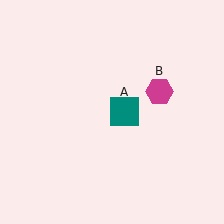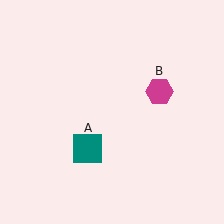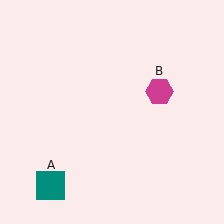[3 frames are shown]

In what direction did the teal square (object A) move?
The teal square (object A) moved down and to the left.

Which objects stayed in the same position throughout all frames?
Magenta hexagon (object B) remained stationary.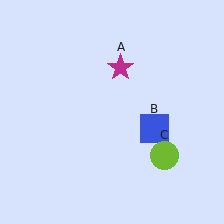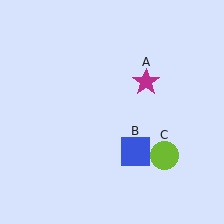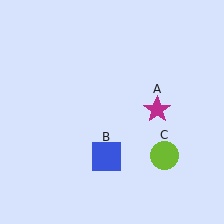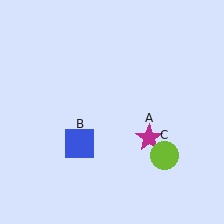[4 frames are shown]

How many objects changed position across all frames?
2 objects changed position: magenta star (object A), blue square (object B).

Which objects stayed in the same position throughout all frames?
Lime circle (object C) remained stationary.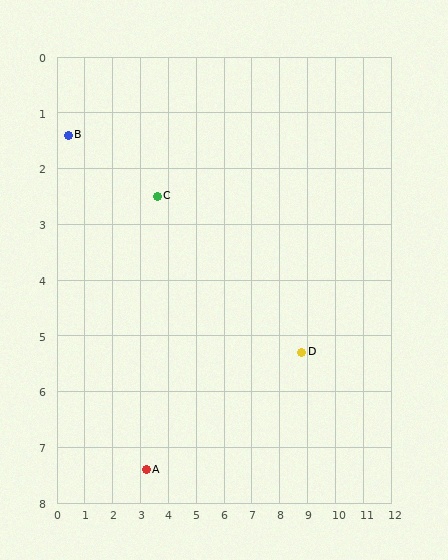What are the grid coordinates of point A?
Point A is at approximately (3.2, 7.4).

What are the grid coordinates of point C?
Point C is at approximately (3.6, 2.5).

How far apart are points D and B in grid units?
Points D and B are about 9.3 grid units apart.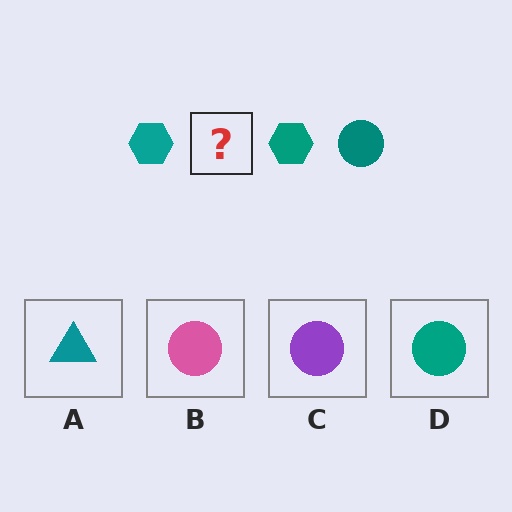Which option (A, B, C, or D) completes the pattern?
D.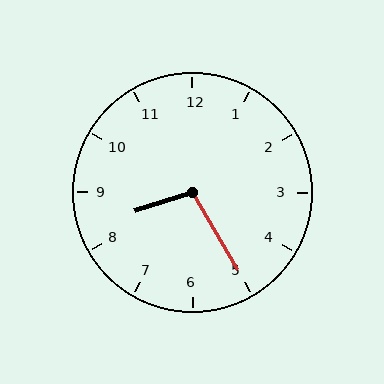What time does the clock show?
8:25.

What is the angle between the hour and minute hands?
Approximately 102 degrees.